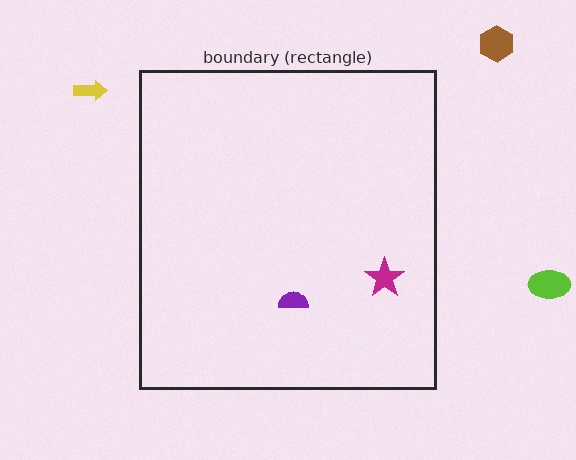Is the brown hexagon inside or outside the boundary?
Outside.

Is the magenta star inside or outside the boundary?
Inside.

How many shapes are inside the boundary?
2 inside, 3 outside.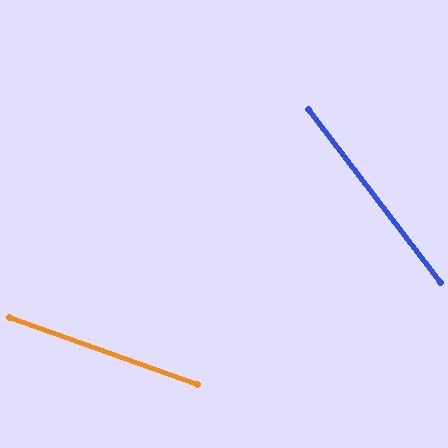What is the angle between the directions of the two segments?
Approximately 33 degrees.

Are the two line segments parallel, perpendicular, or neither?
Neither parallel nor perpendicular — they differ by about 33°.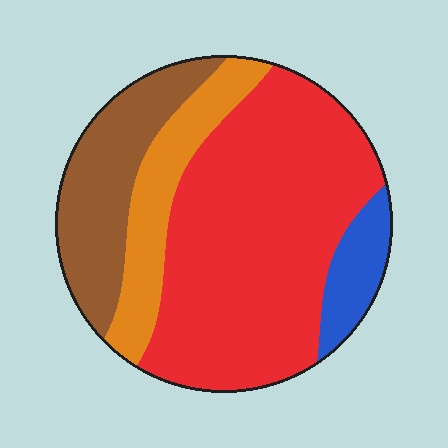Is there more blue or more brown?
Brown.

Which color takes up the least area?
Blue, at roughly 10%.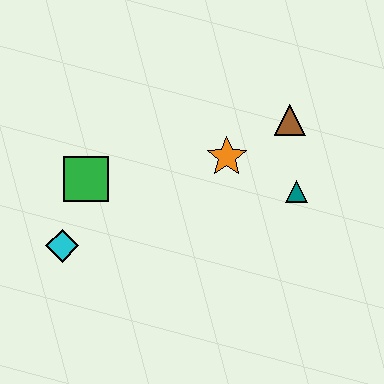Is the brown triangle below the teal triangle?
No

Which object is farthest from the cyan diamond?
The brown triangle is farthest from the cyan diamond.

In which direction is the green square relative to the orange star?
The green square is to the left of the orange star.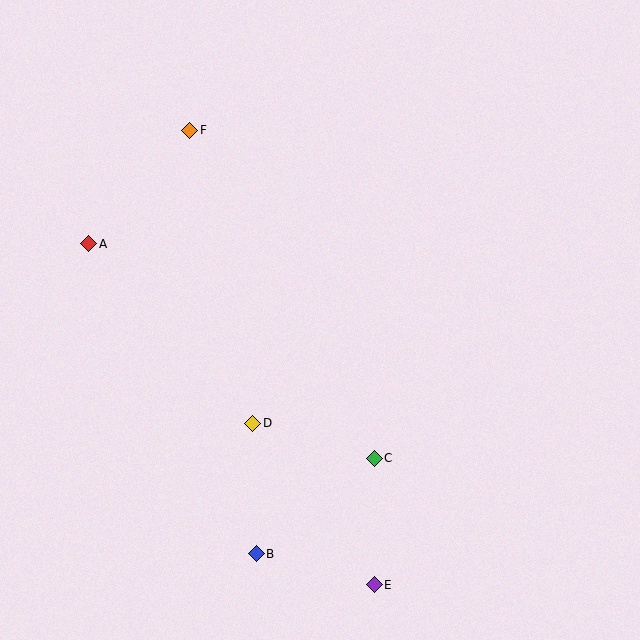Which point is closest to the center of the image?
Point D at (253, 423) is closest to the center.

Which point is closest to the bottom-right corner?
Point E is closest to the bottom-right corner.